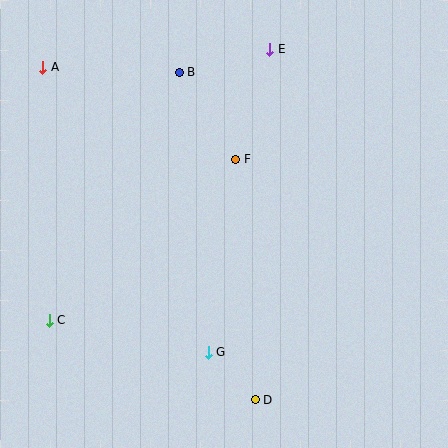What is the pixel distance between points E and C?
The distance between E and C is 349 pixels.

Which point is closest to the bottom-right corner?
Point D is closest to the bottom-right corner.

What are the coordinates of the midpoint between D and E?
The midpoint between D and E is at (262, 224).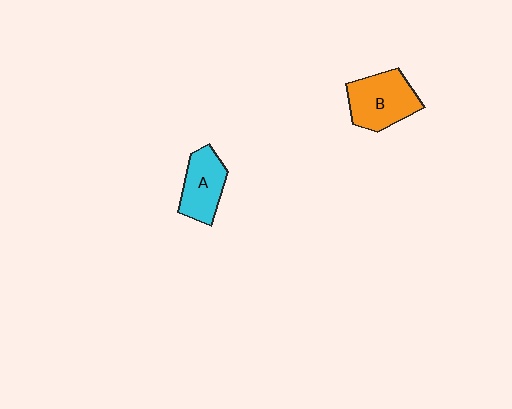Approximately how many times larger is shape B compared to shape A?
Approximately 1.3 times.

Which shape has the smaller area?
Shape A (cyan).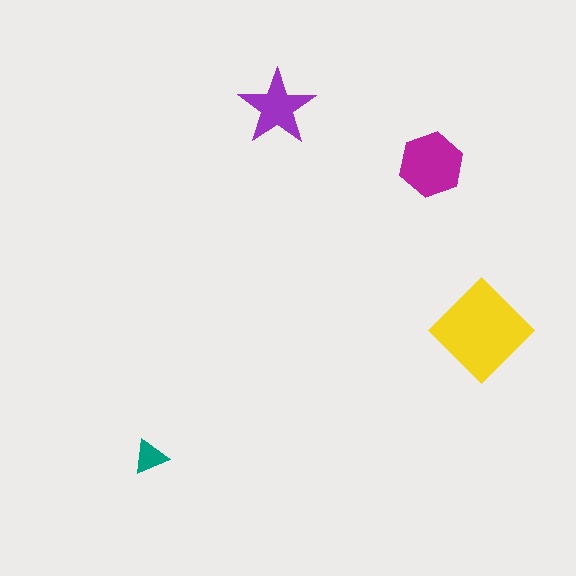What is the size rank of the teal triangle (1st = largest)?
4th.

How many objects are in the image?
There are 4 objects in the image.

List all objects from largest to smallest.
The yellow diamond, the magenta hexagon, the purple star, the teal triangle.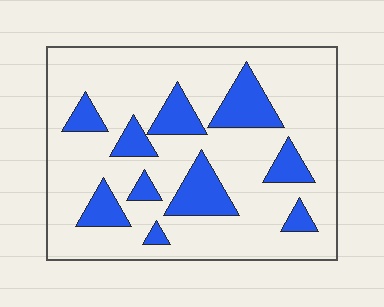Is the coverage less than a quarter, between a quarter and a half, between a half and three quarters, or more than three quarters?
Less than a quarter.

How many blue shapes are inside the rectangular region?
10.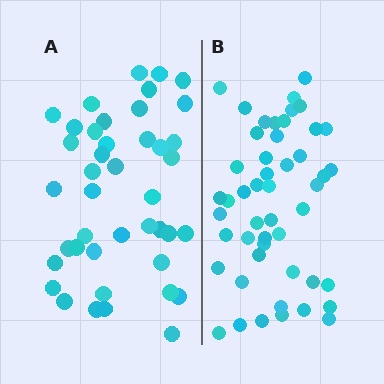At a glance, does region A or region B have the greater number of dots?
Region B (the right region) has more dots.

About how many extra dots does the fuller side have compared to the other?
Region B has roughly 8 or so more dots than region A.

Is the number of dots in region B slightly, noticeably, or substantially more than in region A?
Region B has only slightly more — the two regions are fairly close. The ratio is roughly 1.2 to 1.